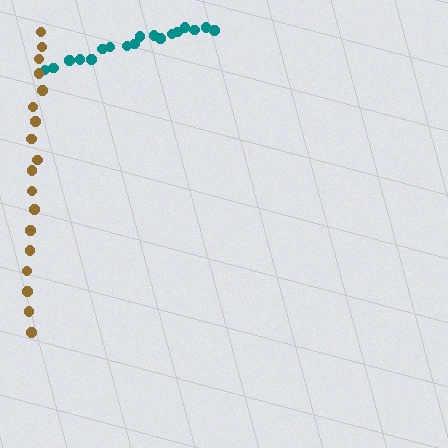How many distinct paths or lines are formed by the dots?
There are 2 distinct paths.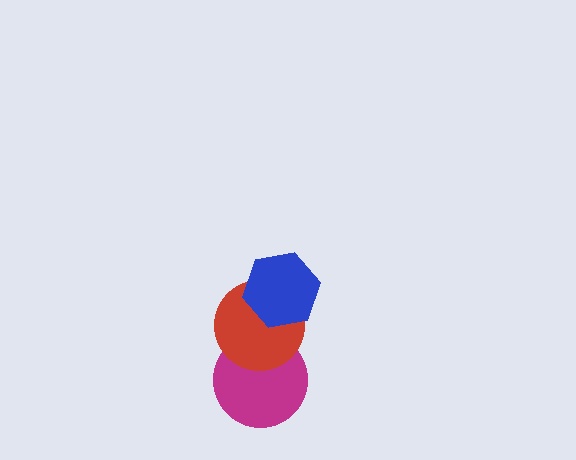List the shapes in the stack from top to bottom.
From top to bottom: the blue hexagon, the red circle, the magenta circle.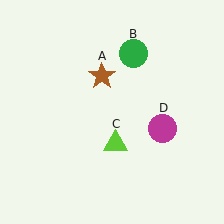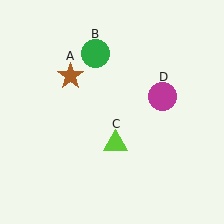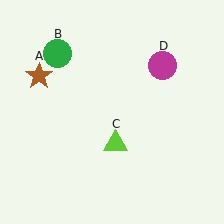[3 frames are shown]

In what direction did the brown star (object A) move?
The brown star (object A) moved left.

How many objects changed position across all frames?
3 objects changed position: brown star (object A), green circle (object B), magenta circle (object D).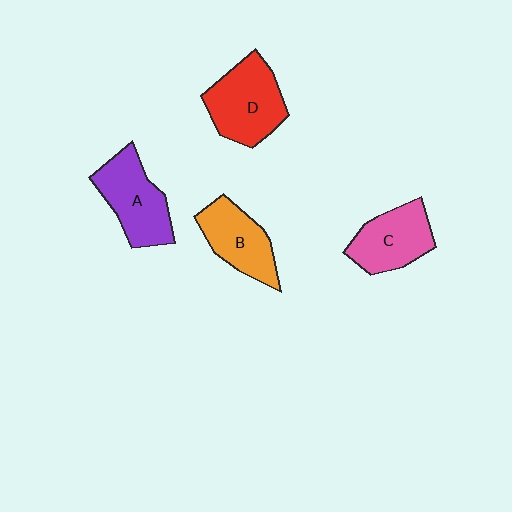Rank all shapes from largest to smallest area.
From largest to smallest: D (red), A (purple), C (pink), B (orange).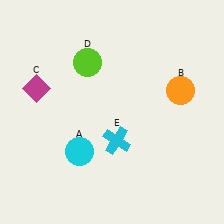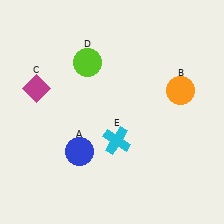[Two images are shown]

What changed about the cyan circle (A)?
In Image 1, A is cyan. In Image 2, it changed to blue.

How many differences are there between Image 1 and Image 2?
There is 1 difference between the two images.